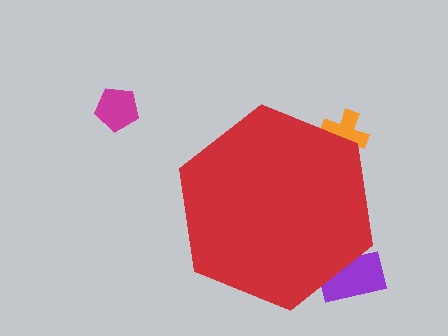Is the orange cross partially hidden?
Yes, the orange cross is partially hidden behind the red hexagon.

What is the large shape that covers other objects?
A red hexagon.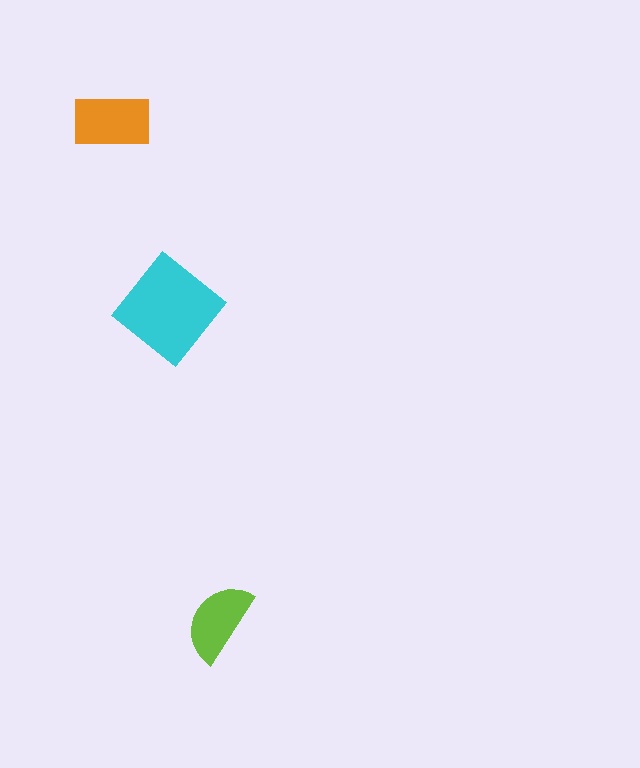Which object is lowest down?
The lime semicircle is bottommost.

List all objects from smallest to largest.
The lime semicircle, the orange rectangle, the cyan diamond.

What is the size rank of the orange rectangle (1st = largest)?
2nd.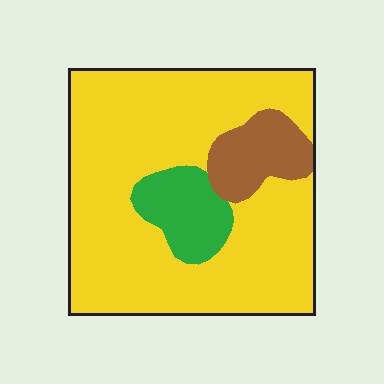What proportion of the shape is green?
Green covers roughly 10% of the shape.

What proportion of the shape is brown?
Brown covers 11% of the shape.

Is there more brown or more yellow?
Yellow.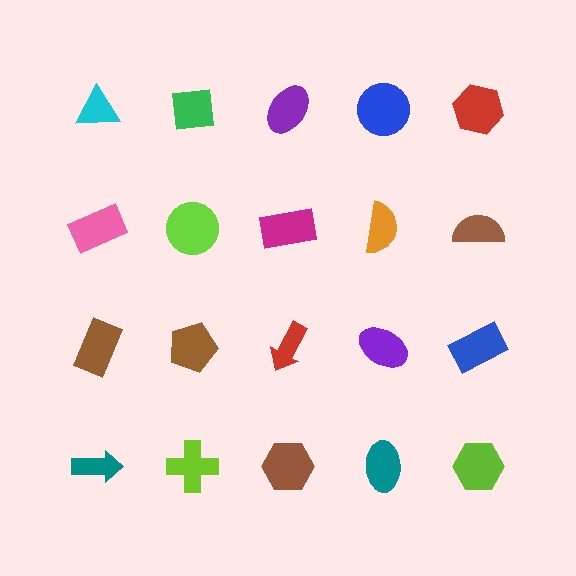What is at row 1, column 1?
A cyan triangle.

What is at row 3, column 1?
A brown rectangle.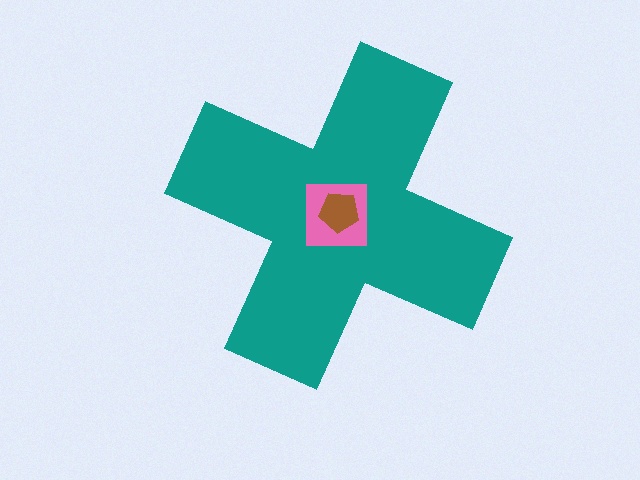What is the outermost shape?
The teal cross.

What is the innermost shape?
The brown pentagon.